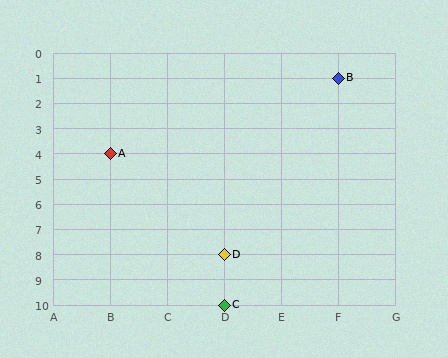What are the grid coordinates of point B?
Point B is at grid coordinates (F, 1).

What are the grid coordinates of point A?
Point A is at grid coordinates (B, 4).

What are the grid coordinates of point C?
Point C is at grid coordinates (D, 10).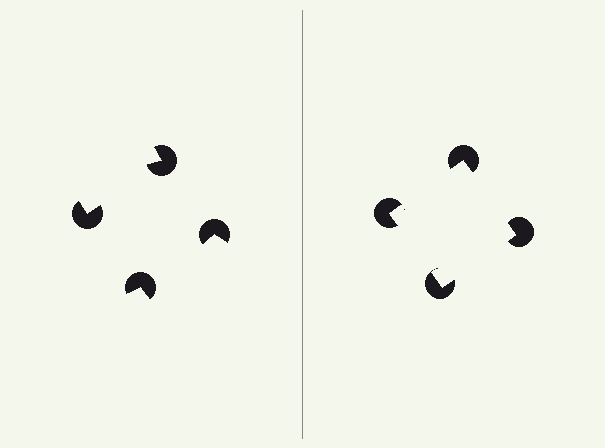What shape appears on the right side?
An illusory square.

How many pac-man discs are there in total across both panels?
8 — 4 on each side.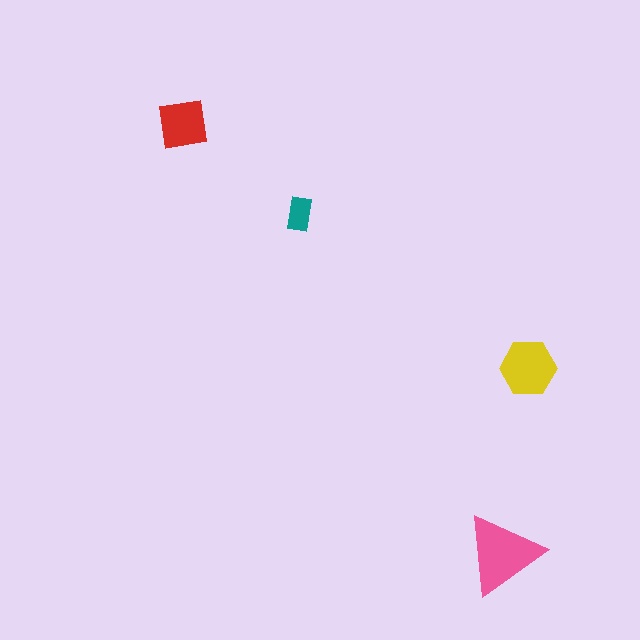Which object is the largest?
The pink triangle.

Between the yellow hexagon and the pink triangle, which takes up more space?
The pink triangle.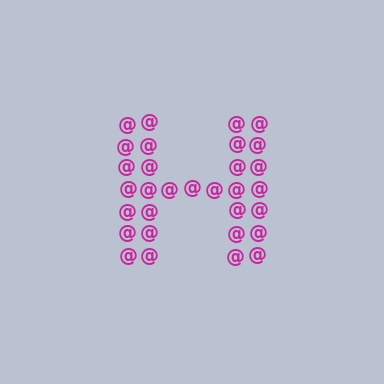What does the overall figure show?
The overall figure shows the letter H.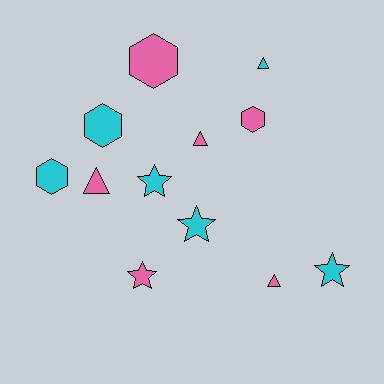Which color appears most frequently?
Pink, with 6 objects.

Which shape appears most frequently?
Triangle, with 4 objects.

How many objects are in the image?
There are 12 objects.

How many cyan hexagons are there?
There are 2 cyan hexagons.